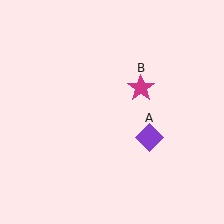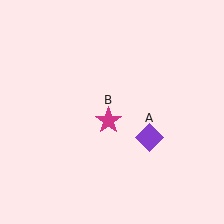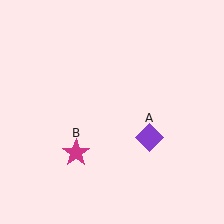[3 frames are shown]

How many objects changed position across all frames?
1 object changed position: magenta star (object B).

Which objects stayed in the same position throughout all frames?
Purple diamond (object A) remained stationary.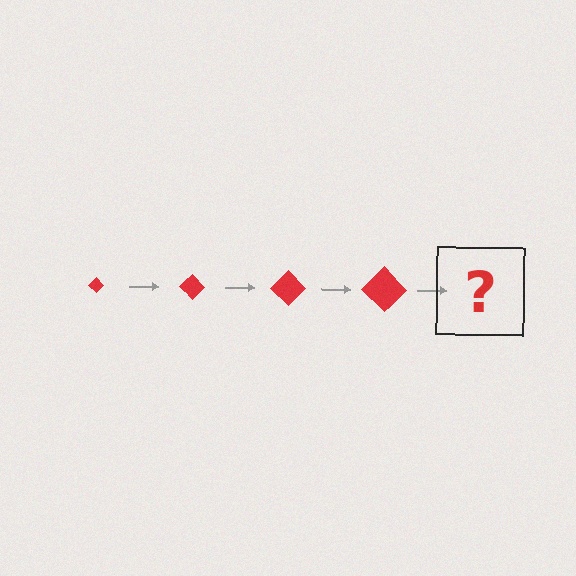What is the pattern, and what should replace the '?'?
The pattern is that the diamond gets progressively larger each step. The '?' should be a red diamond, larger than the previous one.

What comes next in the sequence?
The next element should be a red diamond, larger than the previous one.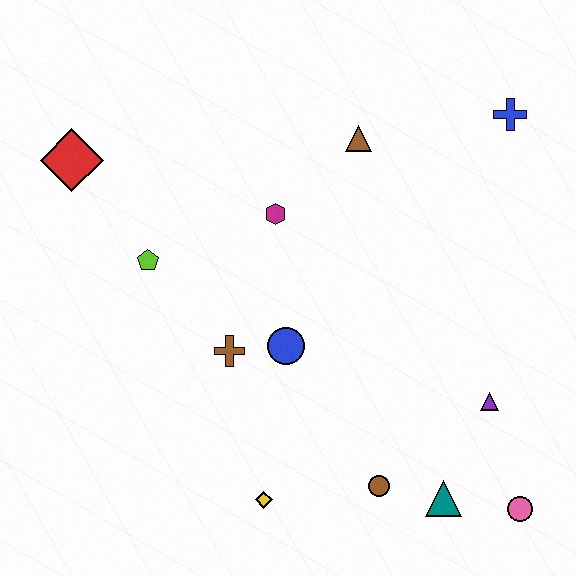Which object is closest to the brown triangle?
The magenta hexagon is closest to the brown triangle.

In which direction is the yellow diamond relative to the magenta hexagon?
The yellow diamond is below the magenta hexagon.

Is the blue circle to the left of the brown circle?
Yes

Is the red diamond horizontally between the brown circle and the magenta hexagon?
No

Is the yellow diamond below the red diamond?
Yes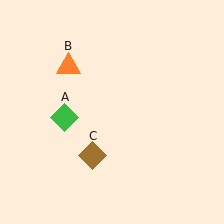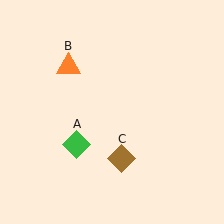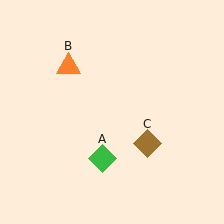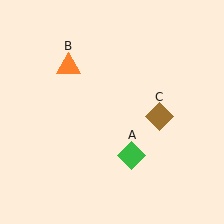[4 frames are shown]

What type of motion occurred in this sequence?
The green diamond (object A), brown diamond (object C) rotated counterclockwise around the center of the scene.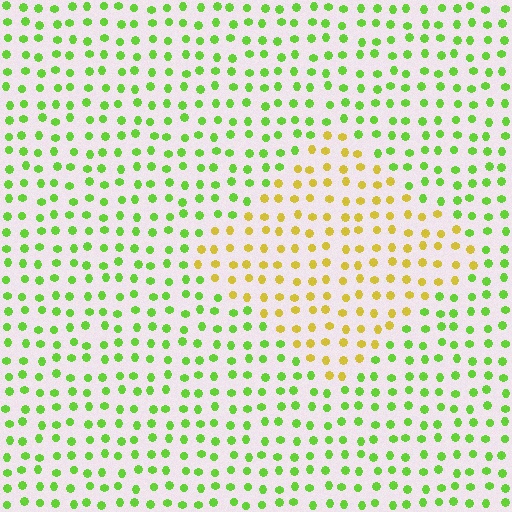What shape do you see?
I see a diamond.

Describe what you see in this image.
The image is filled with small lime elements in a uniform arrangement. A diamond-shaped region is visible where the elements are tinted to a slightly different hue, forming a subtle color boundary.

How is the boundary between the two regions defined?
The boundary is defined purely by a slight shift in hue (about 50 degrees). Spacing, size, and orientation are identical on both sides.